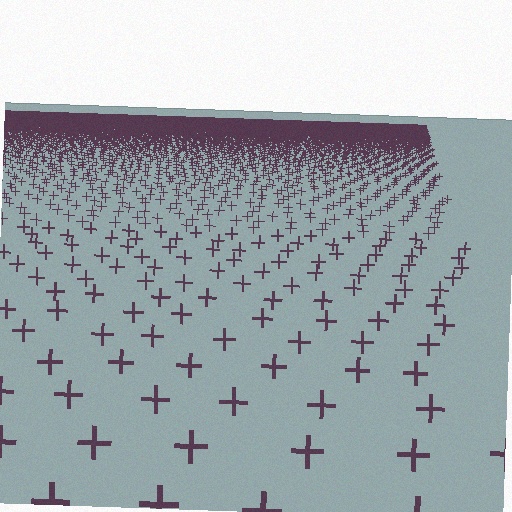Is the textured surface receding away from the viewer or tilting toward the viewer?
The surface is receding away from the viewer. Texture elements get smaller and denser toward the top.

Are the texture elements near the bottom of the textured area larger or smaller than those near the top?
Larger. Near the bottom, elements are closer to the viewer and appear at a bigger on-screen size.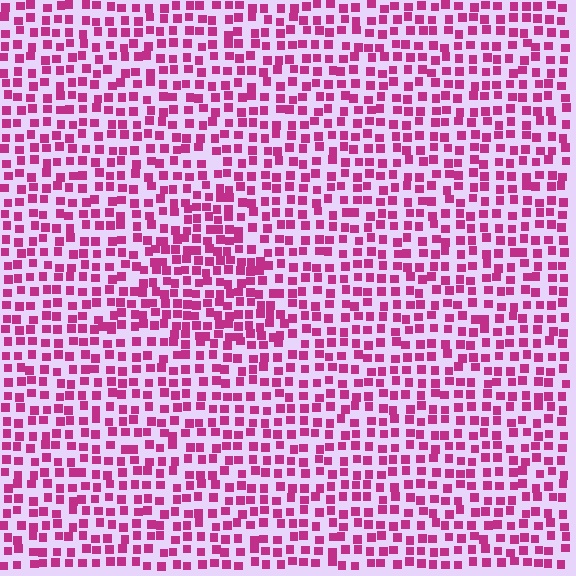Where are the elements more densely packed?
The elements are more densely packed inside the triangle boundary.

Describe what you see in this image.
The image contains small magenta elements arranged at two different densities. A triangle-shaped region is visible where the elements are more densely packed than the surrounding area.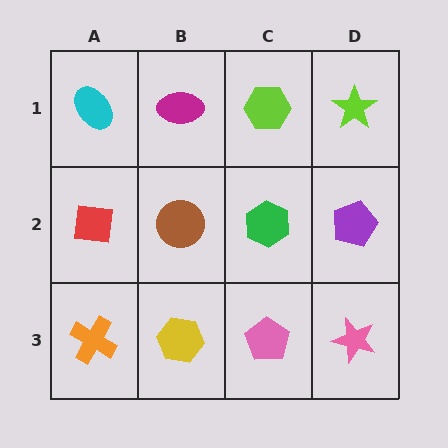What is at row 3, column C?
A pink pentagon.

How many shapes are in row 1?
4 shapes.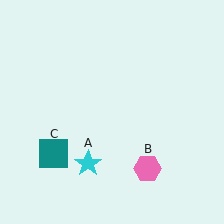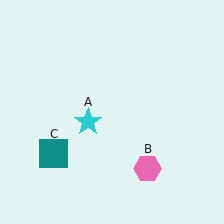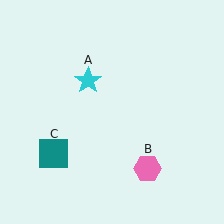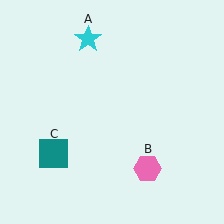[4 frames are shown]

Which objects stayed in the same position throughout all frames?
Pink hexagon (object B) and teal square (object C) remained stationary.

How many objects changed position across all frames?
1 object changed position: cyan star (object A).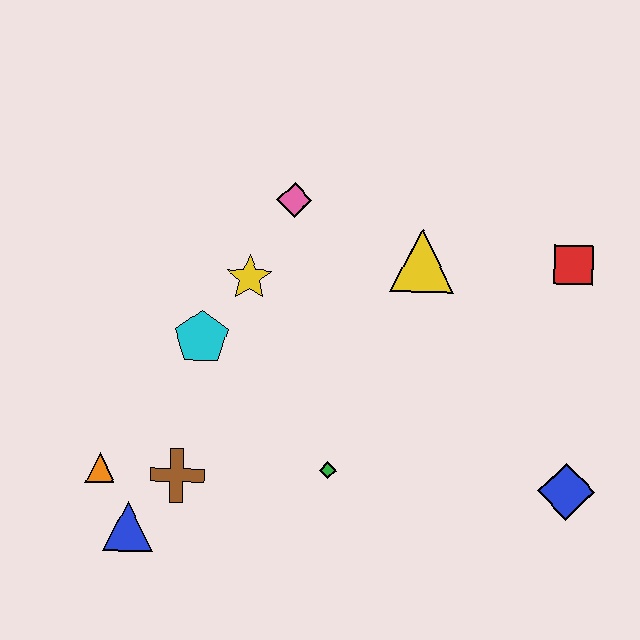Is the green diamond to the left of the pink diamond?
No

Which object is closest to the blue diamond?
The red square is closest to the blue diamond.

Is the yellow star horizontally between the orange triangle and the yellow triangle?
Yes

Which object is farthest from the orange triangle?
The red square is farthest from the orange triangle.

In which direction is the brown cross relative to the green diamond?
The brown cross is to the left of the green diamond.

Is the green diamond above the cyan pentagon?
No